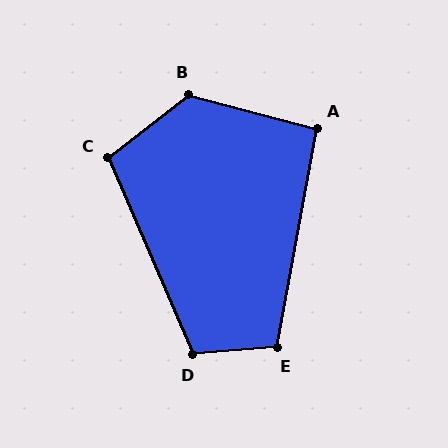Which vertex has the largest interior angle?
B, at approximately 128 degrees.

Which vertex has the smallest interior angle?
A, at approximately 94 degrees.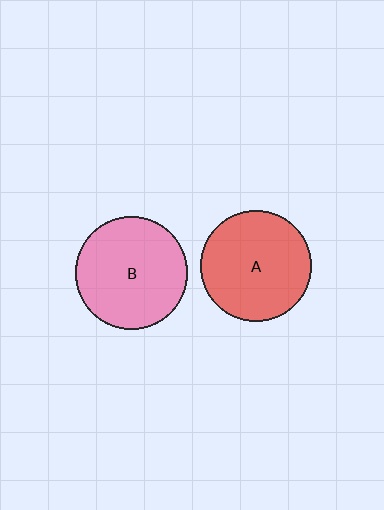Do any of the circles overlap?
No, none of the circles overlap.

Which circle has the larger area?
Circle B (pink).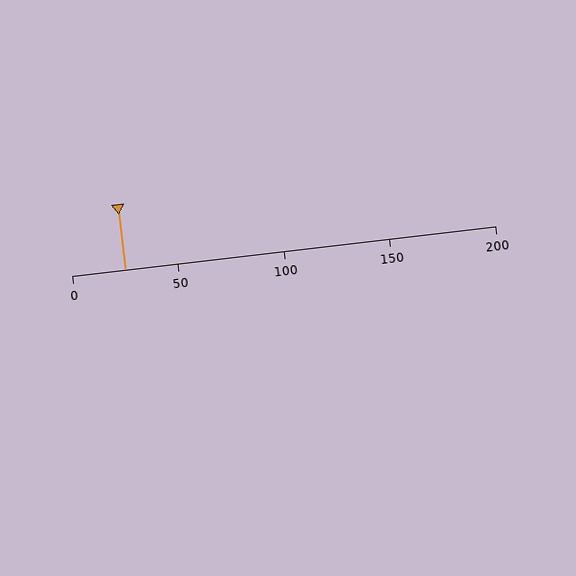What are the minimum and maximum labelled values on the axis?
The axis runs from 0 to 200.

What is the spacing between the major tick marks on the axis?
The major ticks are spaced 50 apart.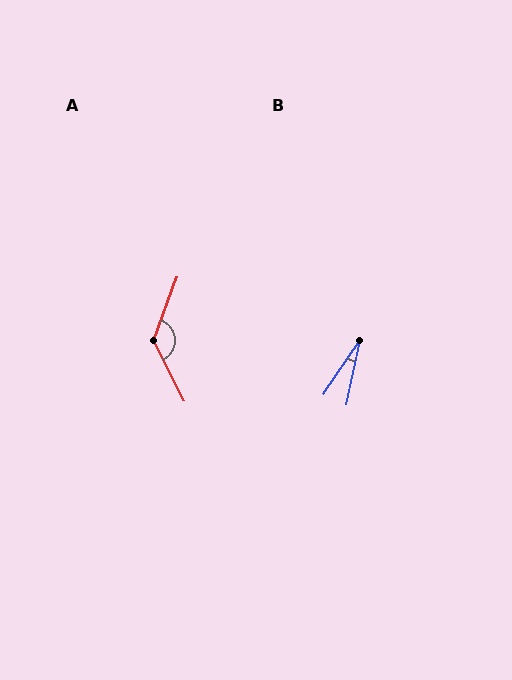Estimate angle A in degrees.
Approximately 133 degrees.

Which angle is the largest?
A, at approximately 133 degrees.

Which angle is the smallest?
B, at approximately 22 degrees.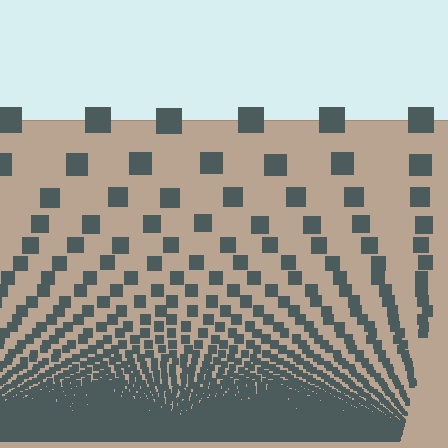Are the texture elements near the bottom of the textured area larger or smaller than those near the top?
Smaller. The gradient is inverted — elements near the bottom are smaller and denser.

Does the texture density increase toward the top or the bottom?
Density increases toward the bottom.